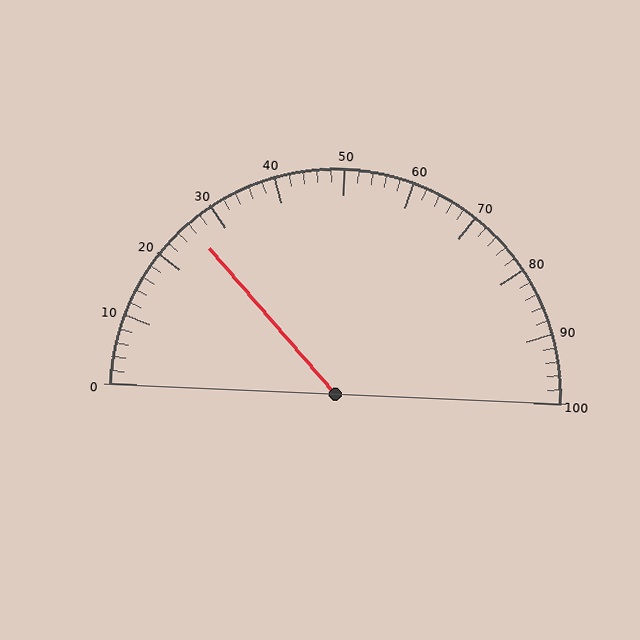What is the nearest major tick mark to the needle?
The nearest major tick mark is 30.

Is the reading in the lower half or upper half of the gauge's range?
The reading is in the lower half of the range (0 to 100).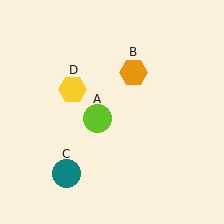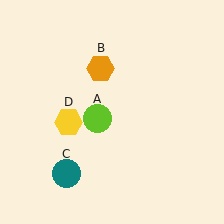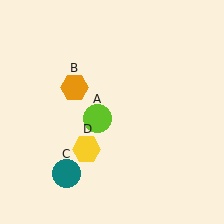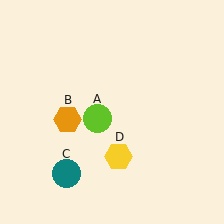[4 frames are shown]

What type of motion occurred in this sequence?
The orange hexagon (object B), yellow hexagon (object D) rotated counterclockwise around the center of the scene.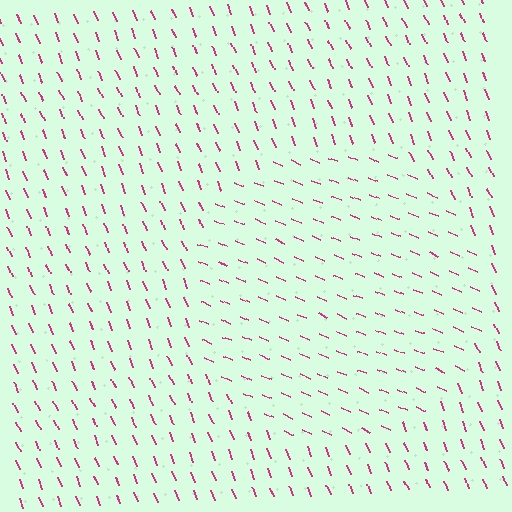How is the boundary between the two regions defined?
The boundary is defined purely by a change in line orientation (approximately 45 degrees difference). All lines are the same color and thickness.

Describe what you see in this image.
The image is filled with small magenta line segments. A circle region in the image has lines oriented differently from the surrounding lines, creating a visible texture boundary.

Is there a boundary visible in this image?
Yes, there is a texture boundary formed by a change in line orientation.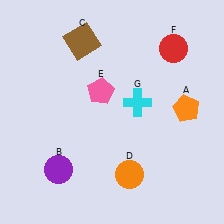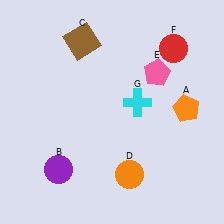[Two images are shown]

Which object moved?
The pink pentagon (E) moved right.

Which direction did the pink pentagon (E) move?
The pink pentagon (E) moved right.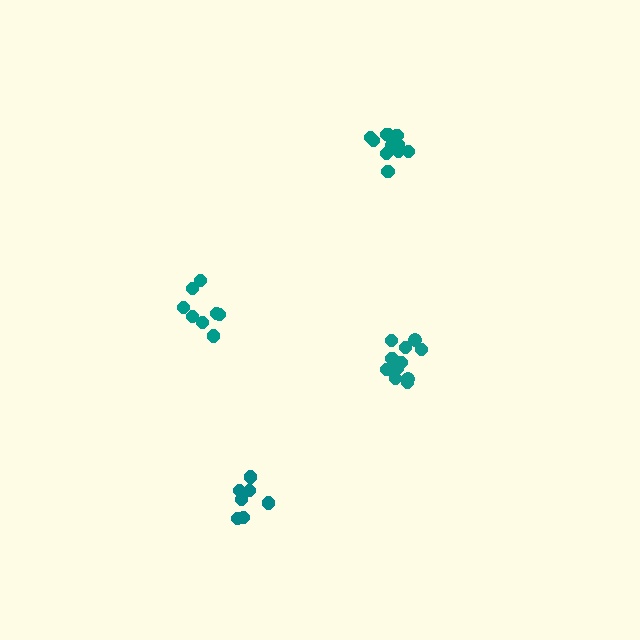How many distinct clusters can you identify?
There are 4 distinct clusters.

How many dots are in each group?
Group 1: 7 dots, Group 2: 8 dots, Group 3: 12 dots, Group 4: 12 dots (39 total).